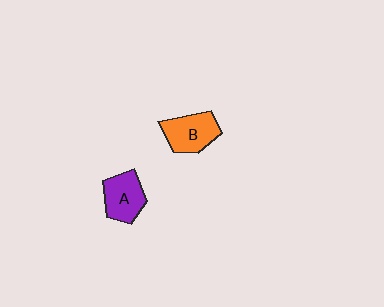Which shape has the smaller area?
Shape A (purple).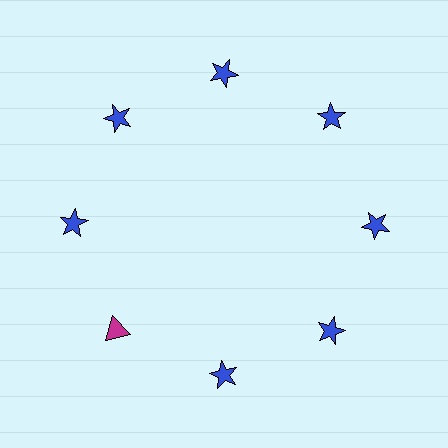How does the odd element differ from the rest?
It differs in both color (magenta instead of blue) and shape (triangle instead of star).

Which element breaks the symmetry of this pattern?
The magenta triangle at roughly the 8 o'clock position breaks the symmetry. All other shapes are blue stars.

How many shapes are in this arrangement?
There are 8 shapes arranged in a ring pattern.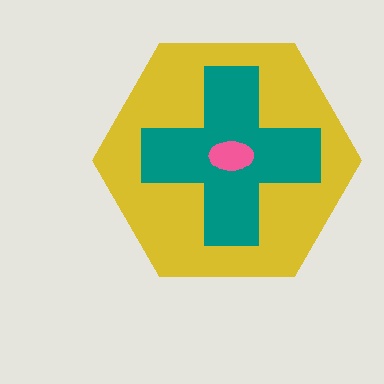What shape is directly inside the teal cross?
The pink ellipse.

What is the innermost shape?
The pink ellipse.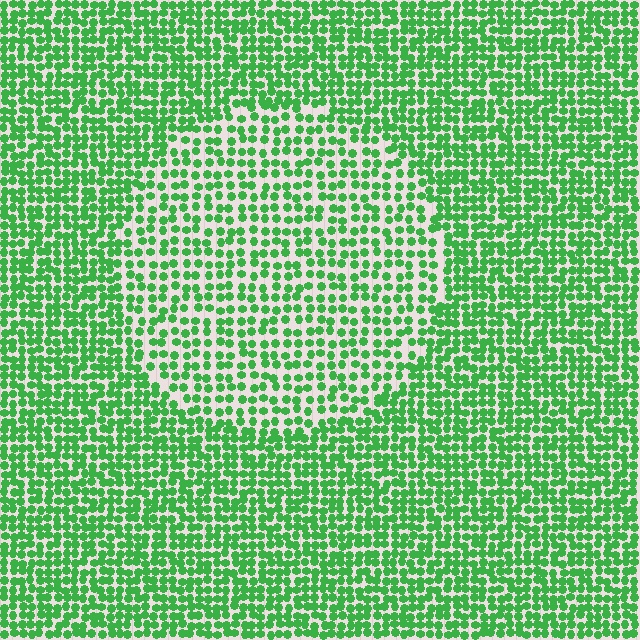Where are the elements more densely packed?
The elements are more densely packed outside the circle boundary.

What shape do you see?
I see a circle.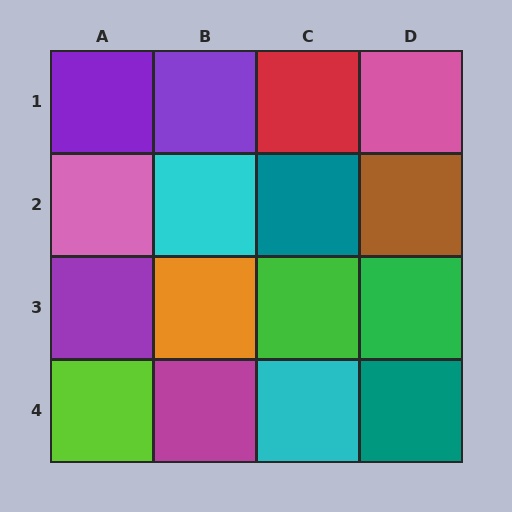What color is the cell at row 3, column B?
Orange.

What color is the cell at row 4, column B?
Magenta.